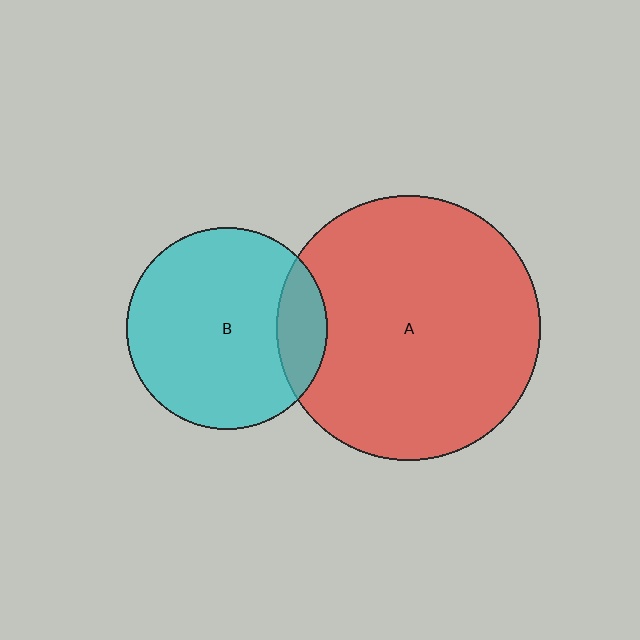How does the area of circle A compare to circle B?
Approximately 1.7 times.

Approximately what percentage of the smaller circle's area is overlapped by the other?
Approximately 15%.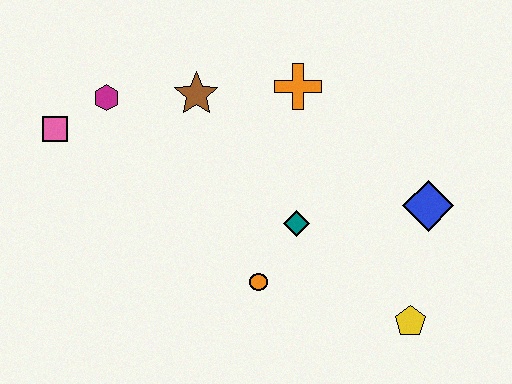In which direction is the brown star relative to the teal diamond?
The brown star is above the teal diamond.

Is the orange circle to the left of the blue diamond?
Yes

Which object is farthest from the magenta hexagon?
The yellow pentagon is farthest from the magenta hexagon.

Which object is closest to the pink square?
The magenta hexagon is closest to the pink square.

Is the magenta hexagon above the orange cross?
No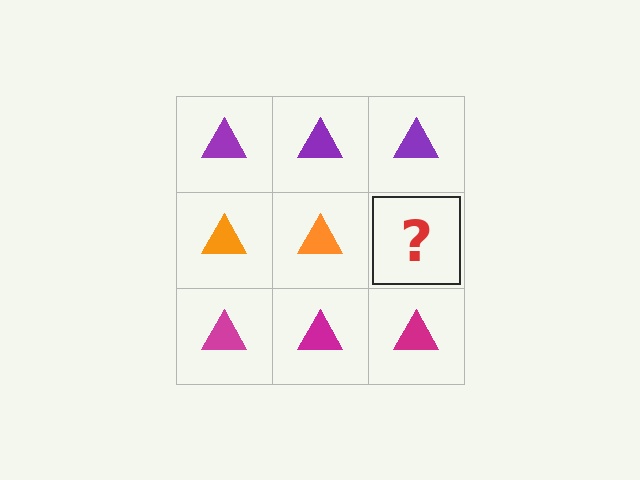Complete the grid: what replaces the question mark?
The question mark should be replaced with an orange triangle.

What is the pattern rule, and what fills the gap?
The rule is that each row has a consistent color. The gap should be filled with an orange triangle.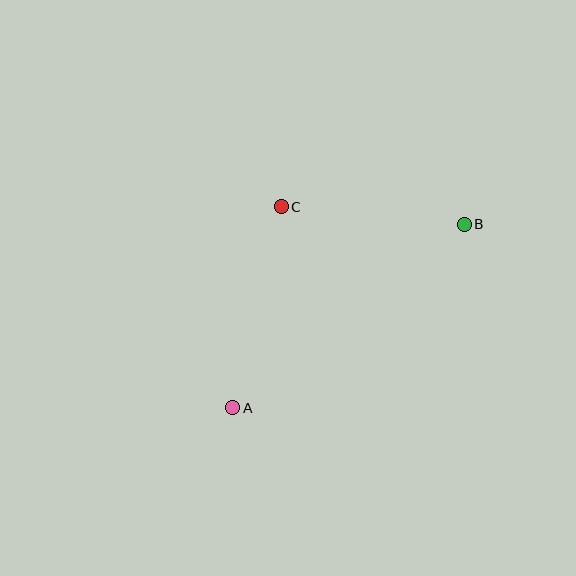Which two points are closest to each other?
Points B and C are closest to each other.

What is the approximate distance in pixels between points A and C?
The distance between A and C is approximately 207 pixels.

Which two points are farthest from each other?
Points A and B are farthest from each other.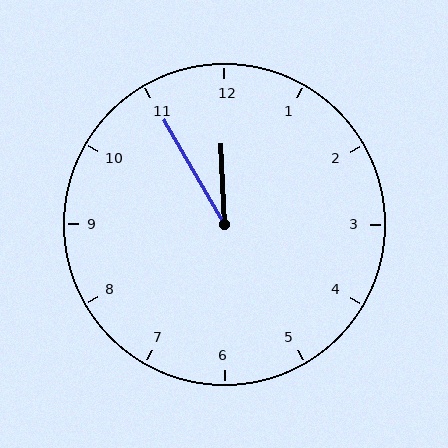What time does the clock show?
11:55.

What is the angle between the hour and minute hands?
Approximately 28 degrees.